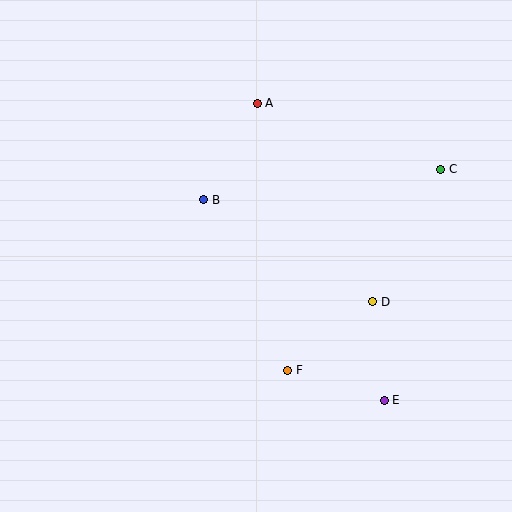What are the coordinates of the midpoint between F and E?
The midpoint between F and E is at (336, 385).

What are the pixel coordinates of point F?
Point F is at (288, 370).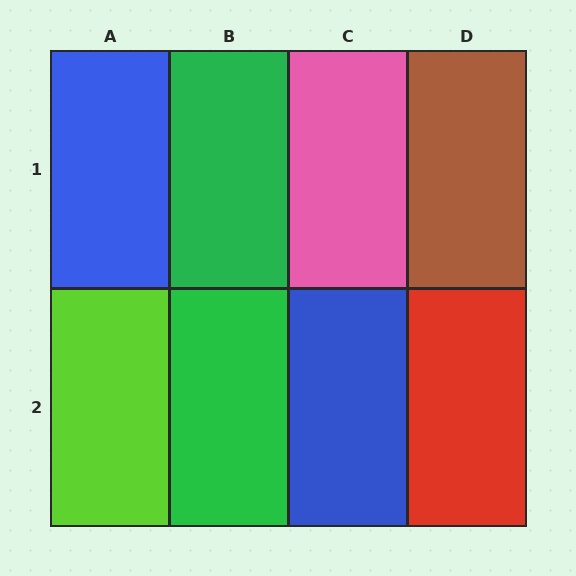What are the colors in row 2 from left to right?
Lime, green, blue, red.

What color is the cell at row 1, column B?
Green.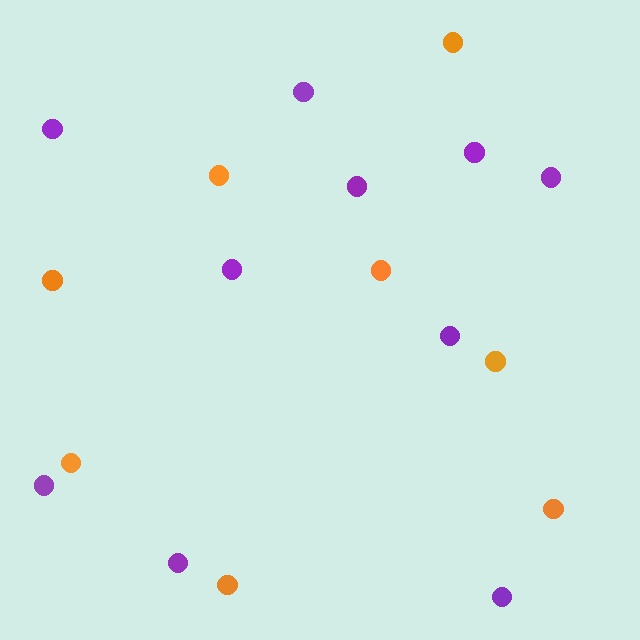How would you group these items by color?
There are 2 groups: one group of purple circles (10) and one group of orange circles (8).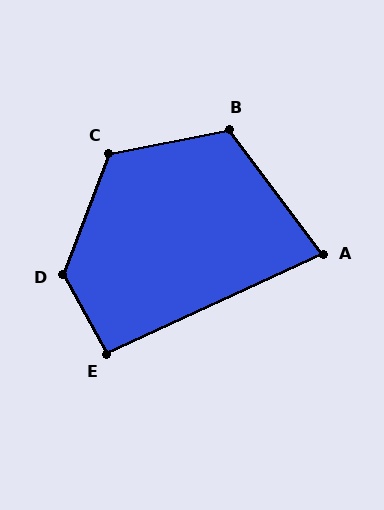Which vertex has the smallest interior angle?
A, at approximately 78 degrees.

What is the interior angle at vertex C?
Approximately 122 degrees (obtuse).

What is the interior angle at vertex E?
Approximately 94 degrees (approximately right).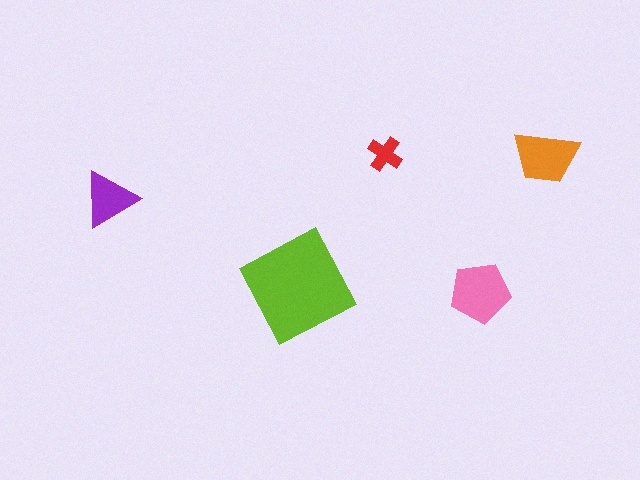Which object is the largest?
The lime square.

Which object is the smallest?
The red cross.